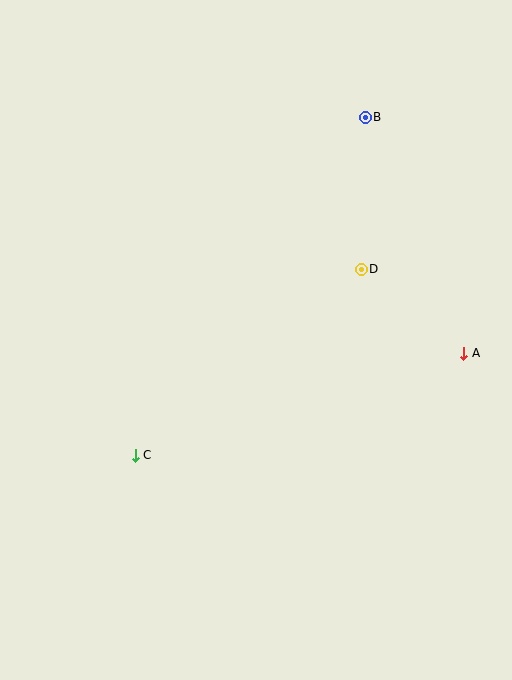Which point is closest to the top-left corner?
Point B is closest to the top-left corner.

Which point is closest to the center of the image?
Point D at (361, 269) is closest to the center.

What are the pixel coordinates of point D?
Point D is at (361, 269).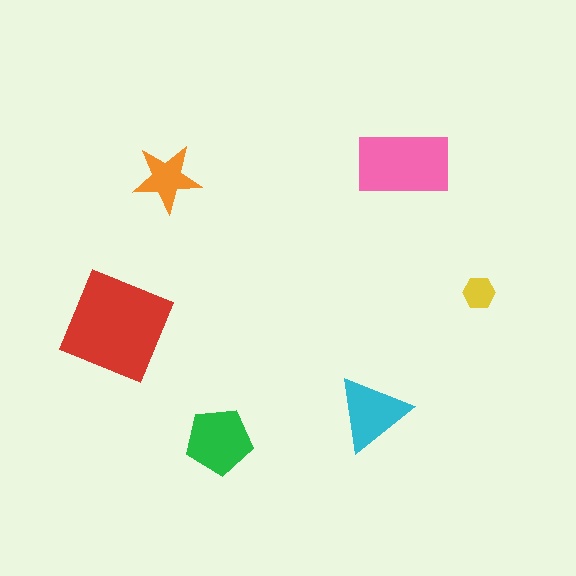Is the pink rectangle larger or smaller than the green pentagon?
Larger.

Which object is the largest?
The red square.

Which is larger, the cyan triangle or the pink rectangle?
The pink rectangle.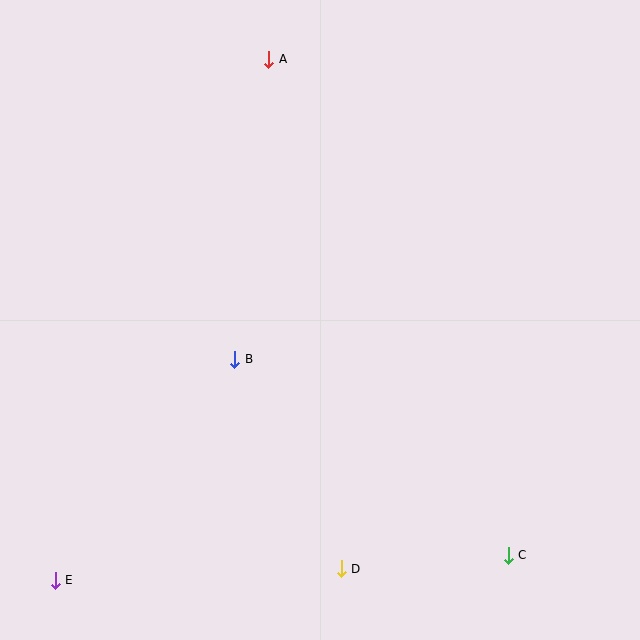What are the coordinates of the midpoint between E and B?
The midpoint between E and B is at (145, 470).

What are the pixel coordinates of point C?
Point C is at (508, 555).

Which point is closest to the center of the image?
Point B at (235, 359) is closest to the center.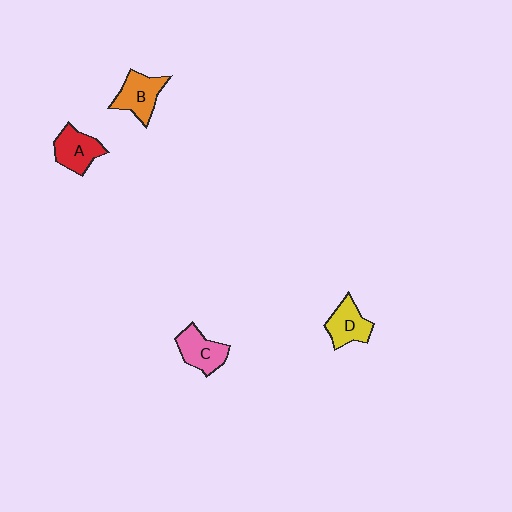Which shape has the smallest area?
Shape D (yellow).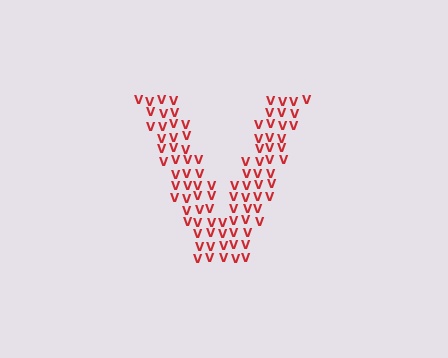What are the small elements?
The small elements are letter V's.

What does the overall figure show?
The overall figure shows the letter V.